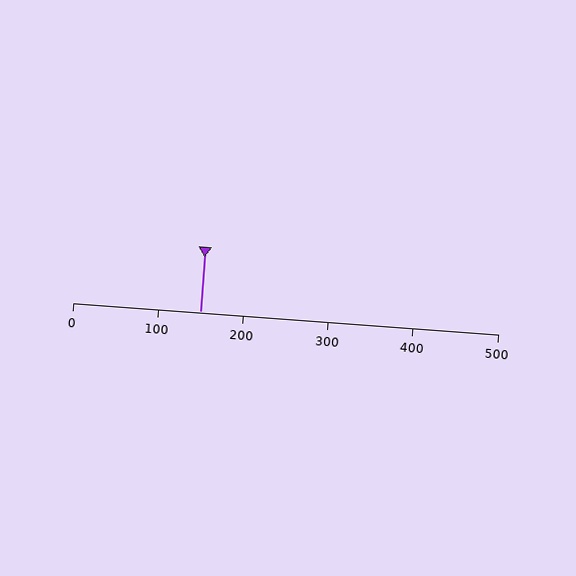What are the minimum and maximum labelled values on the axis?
The axis runs from 0 to 500.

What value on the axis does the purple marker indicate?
The marker indicates approximately 150.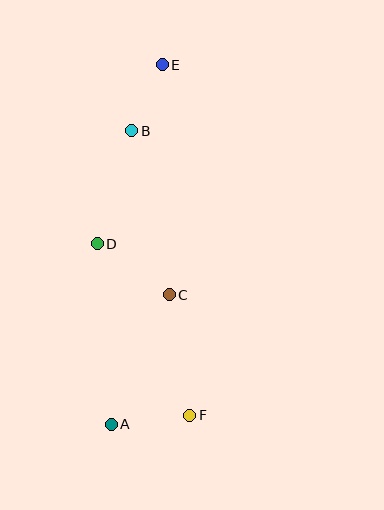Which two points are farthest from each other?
Points A and E are farthest from each other.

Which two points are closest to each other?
Points B and E are closest to each other.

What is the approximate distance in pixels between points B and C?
The distance between B and C is approximately 169 pixels.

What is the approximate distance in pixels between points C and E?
The distance between C and E is approximately 230 pixels.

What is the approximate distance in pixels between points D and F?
The distance between D and F is approximately 195 pixels.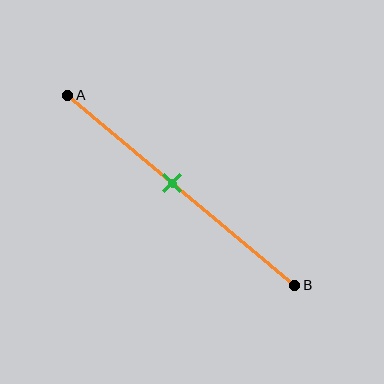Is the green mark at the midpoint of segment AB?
No, the mark is at about 45% from A, not at the 50% midpoint.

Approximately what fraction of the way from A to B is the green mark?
The green mark is approximately 45% of the way from A to B.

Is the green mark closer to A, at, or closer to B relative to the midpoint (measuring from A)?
The green mark is closer to point A than the midpoint of segment AB.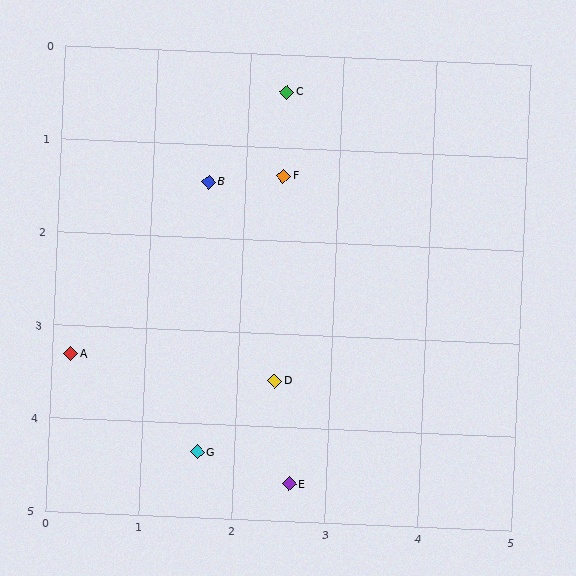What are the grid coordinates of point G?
Point G is at approximately (1.6, 4.3).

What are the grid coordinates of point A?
Point A is at approximately (0.2, 3.3).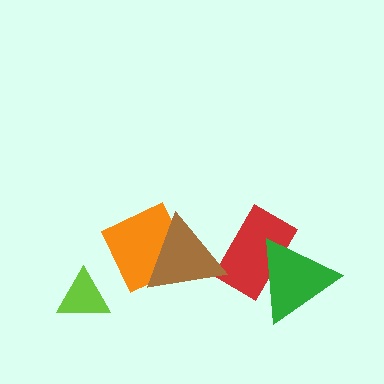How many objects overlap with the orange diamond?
1 object overlaps with the orange diamond.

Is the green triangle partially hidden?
No, no other shape covers it.